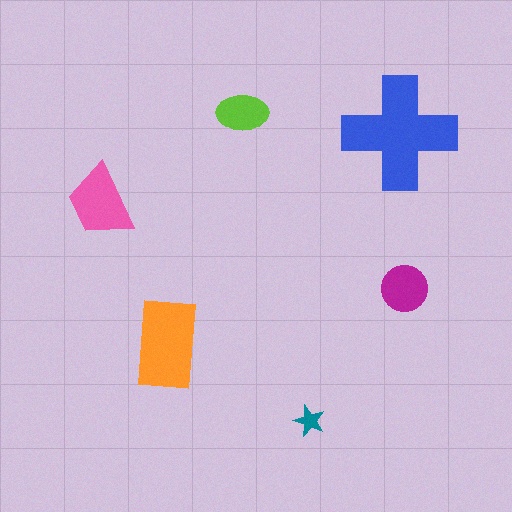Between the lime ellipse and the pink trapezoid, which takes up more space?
The pink trapezoid.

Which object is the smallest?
The teal star.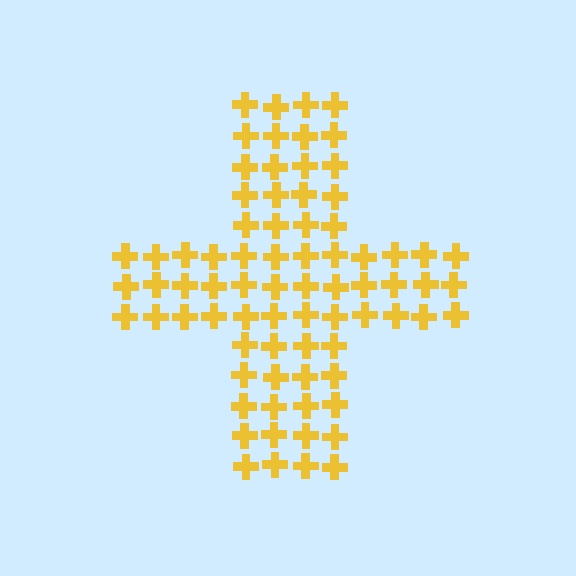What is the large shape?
The large shape is a cross.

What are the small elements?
The small elements are crosses.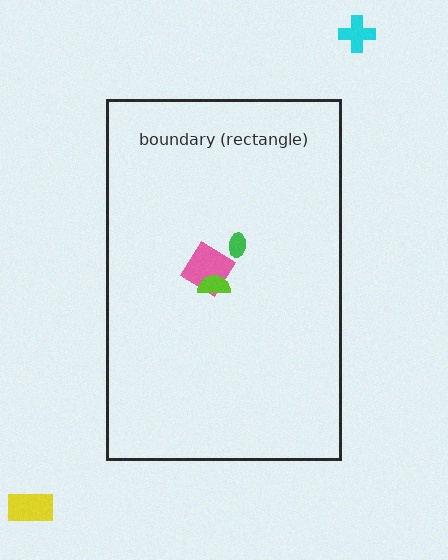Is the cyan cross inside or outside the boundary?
Outside.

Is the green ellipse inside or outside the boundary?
Inside.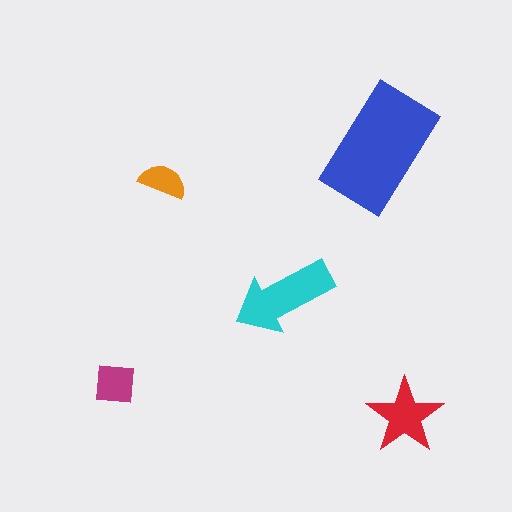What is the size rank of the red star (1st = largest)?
3rd.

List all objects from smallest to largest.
The orange semicircle, the magenta square, the red star, the cyan arrow, the blue rectangle.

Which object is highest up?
The blue rectangle is topmost.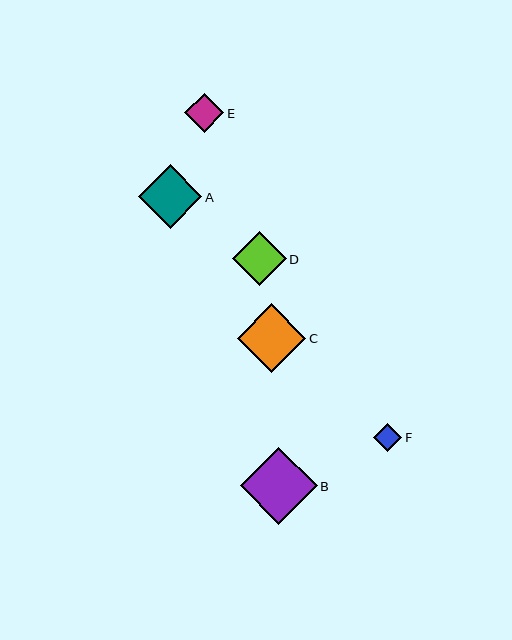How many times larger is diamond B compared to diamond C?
Diamond B is approximately 1.1 times the size of diamond C.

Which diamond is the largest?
Diamond B is the largest with a size of approximately 77 pixels.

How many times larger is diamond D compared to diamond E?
Diamond D is approximately 1.4 times the size of diamond E.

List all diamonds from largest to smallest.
From largest to smallest: B, C, A, D, E, F.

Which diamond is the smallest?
Diamond F is the smallest with a size of approximately 28 pixels.